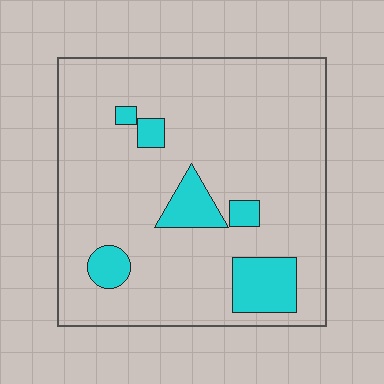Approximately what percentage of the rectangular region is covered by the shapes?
Approximately 15%.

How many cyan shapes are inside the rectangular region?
6.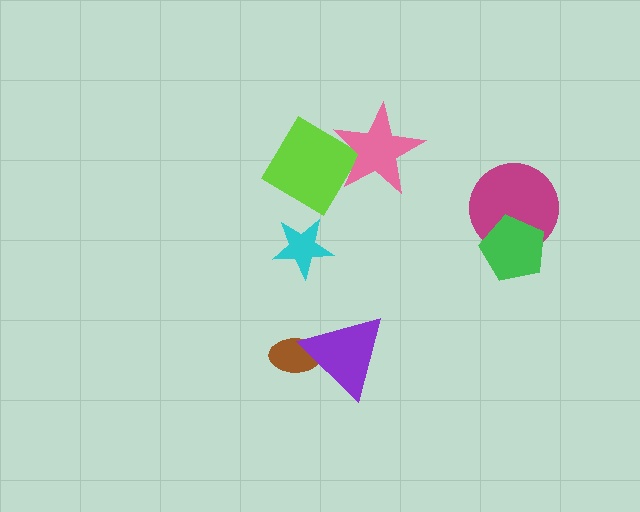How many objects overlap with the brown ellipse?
1 object overlaps with the brown ellipse.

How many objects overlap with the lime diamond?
1 object overlaps with the lime diamond.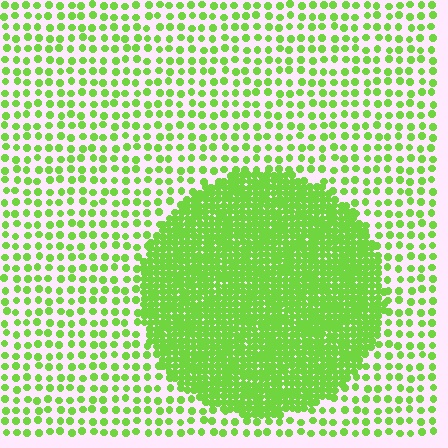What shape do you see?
I see a circle.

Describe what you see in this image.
The image contains small lime elements arranged at two different densities. A circle-shaped region is visible where the elements are more densely packed than the surrounding area.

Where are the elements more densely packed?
The elements are more densely packed inside the circle boundary.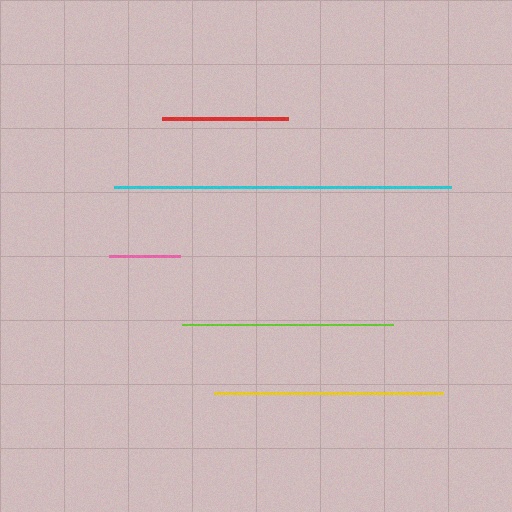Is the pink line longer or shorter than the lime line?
The lime line is longer than the pink line.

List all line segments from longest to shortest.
From longest to shortest: cyan, yellow, lime, red, pink.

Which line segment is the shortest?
The pink line is the shortest at approximately 71 pixels.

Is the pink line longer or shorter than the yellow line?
The yellow line is longer than the pink line.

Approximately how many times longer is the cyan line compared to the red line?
The cyan line is approximately 2.7 times the length of the red line.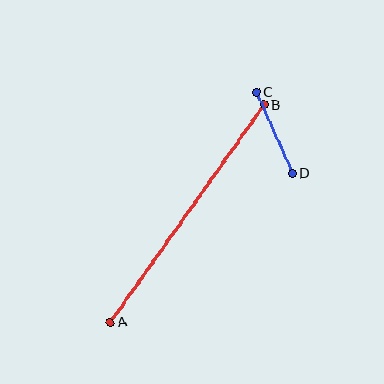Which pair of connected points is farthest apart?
Points A and B are farthest apart.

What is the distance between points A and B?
The distance is approximately 266 pixels.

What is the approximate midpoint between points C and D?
The midpoint is at approximately (274, 133) pixels.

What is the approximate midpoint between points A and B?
The midpoint is at approximately (187, 214) pixels.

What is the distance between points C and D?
The distance is approximately 89 pixels.